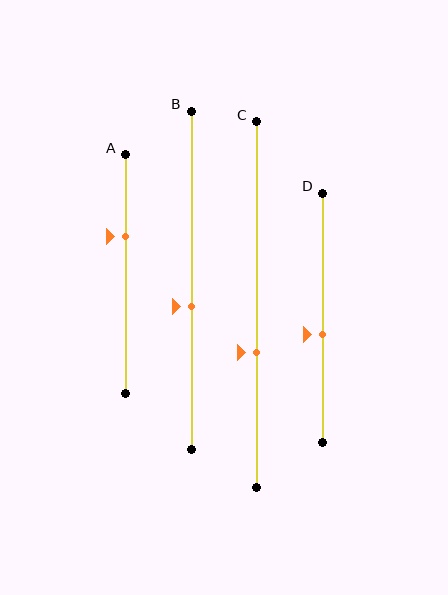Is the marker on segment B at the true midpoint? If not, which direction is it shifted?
No, the marker on segment B is shifted downward by about 8% of the segment length.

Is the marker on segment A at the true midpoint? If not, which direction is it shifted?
No, the marker on segment A is shifted upward by about 16% of the segment length.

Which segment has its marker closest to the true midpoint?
Segment D has its marker closest to the true midpoint.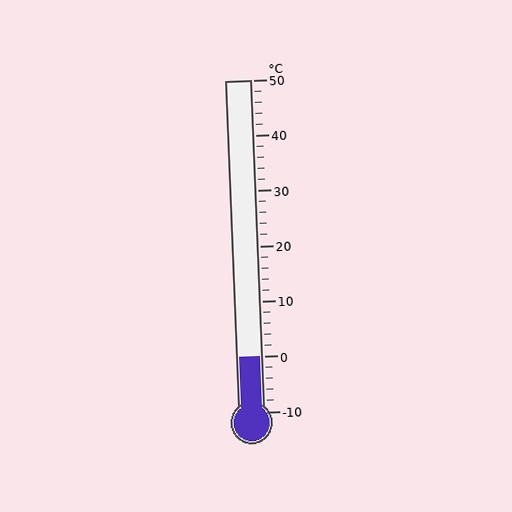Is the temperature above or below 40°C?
The temperature is below 40°C.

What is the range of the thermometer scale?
The thermometer scale ranges from -10°C to 50°C.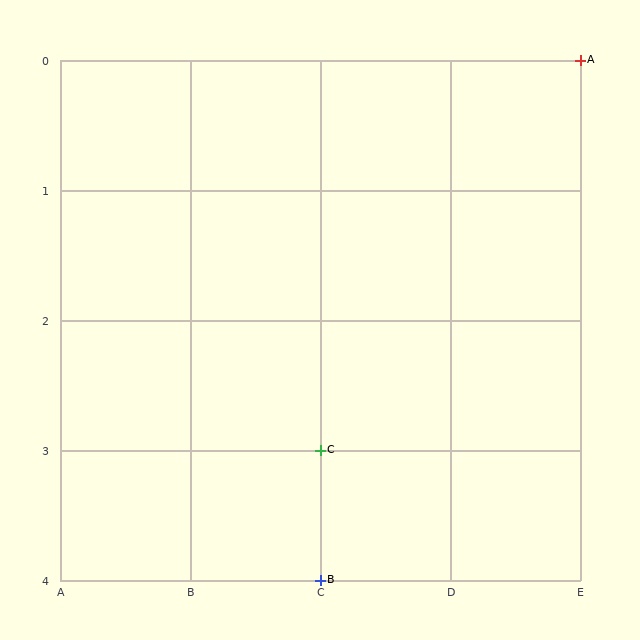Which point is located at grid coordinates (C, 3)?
Point C is at (C, 3).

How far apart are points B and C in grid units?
Points B and C are 1 row apart.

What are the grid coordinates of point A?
Point A is at grid coordinates (E, 0).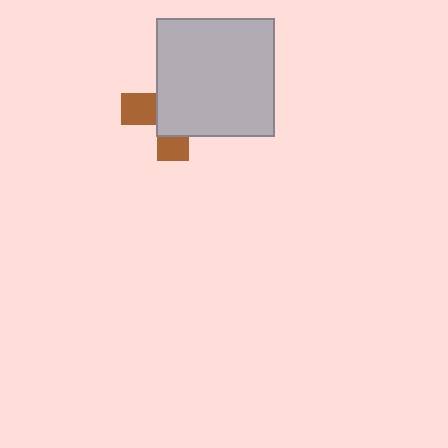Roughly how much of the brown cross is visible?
A small part of it is visible (roughly 33%).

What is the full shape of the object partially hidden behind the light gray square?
The partially hidden object is a brown cross.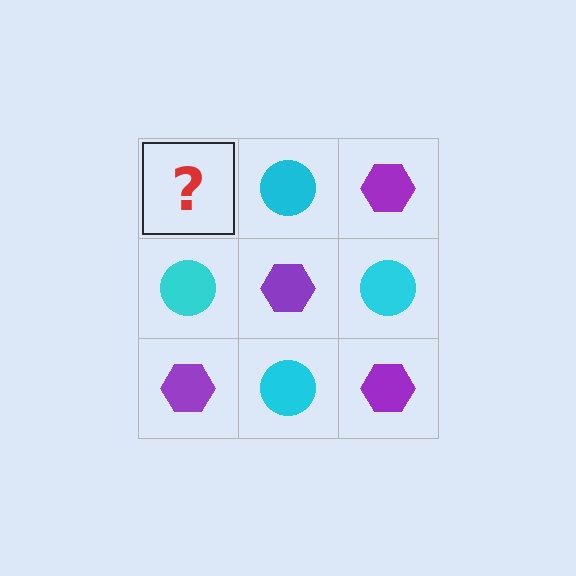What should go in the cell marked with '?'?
The missing cell should contain a purple hexagon.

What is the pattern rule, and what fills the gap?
The rule is that it alternates purple hexagon and cyan circle in a checkerboard pattern. The gap should be filled with a purple hexagon.